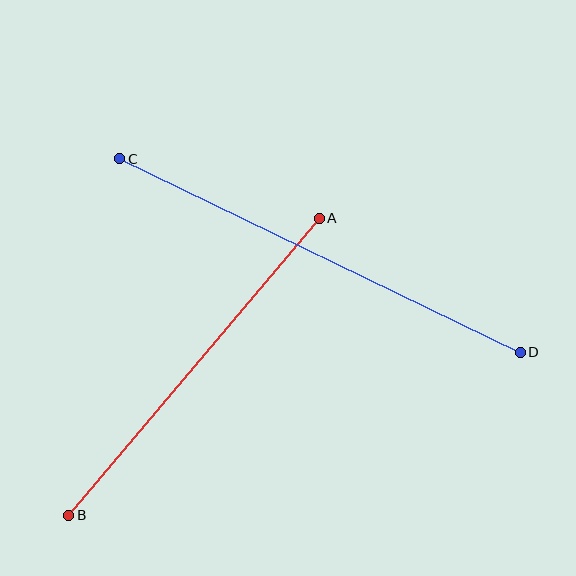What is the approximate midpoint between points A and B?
The midpoint is at approximately (194, 367) pixels.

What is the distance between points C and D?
The distance is approximately 445 pixels.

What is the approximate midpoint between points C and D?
The midpoint is at approximately (320, 255) pixels.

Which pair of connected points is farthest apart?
Points C and D are farthest apart.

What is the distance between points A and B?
The distance is approximately 389 pixels.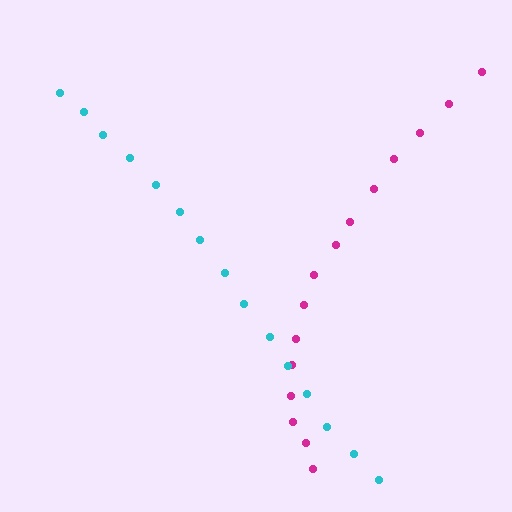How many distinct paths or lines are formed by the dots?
There are 2 distinct paths.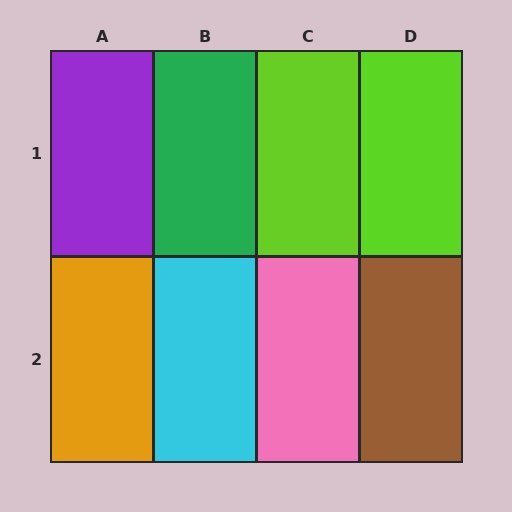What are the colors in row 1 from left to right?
Purple, green, lime, lime.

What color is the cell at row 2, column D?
Brown.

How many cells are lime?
2 cells are lime.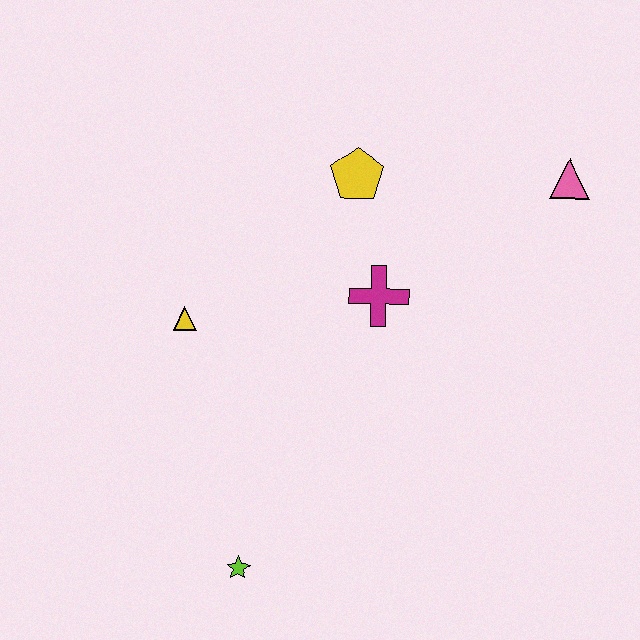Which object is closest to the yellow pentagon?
The magenta cross is closest to the yellow pentagon.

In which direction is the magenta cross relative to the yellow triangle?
The magenta cross is to the right of the yellow triangle.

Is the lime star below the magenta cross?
Yes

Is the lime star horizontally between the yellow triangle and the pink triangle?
Yes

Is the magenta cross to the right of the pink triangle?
No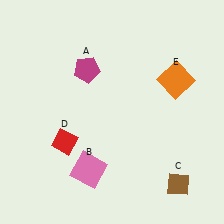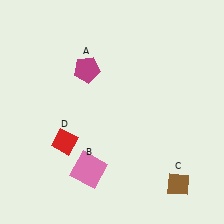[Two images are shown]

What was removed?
The orange square (E) was removed in Image 2.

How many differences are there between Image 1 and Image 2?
There is 1 difference between the two images.